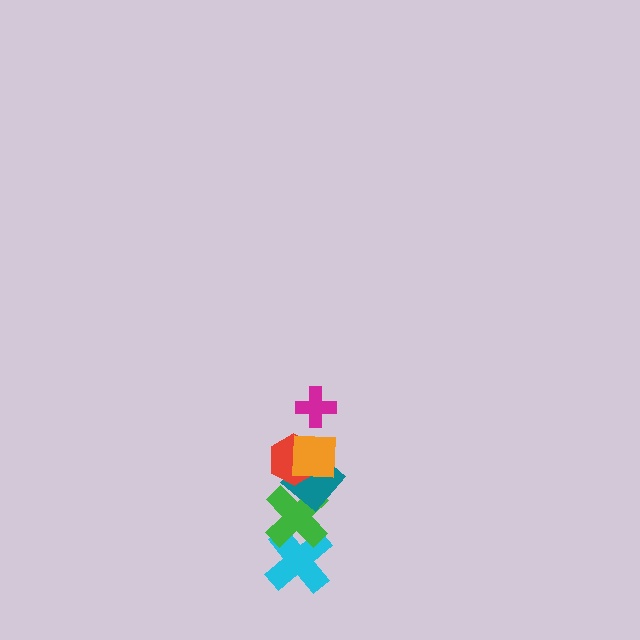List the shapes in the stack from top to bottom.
From top to bottom: the magenta cross, the orange square, the red hexagon, the teal diamond, the green cross, the cyan cross.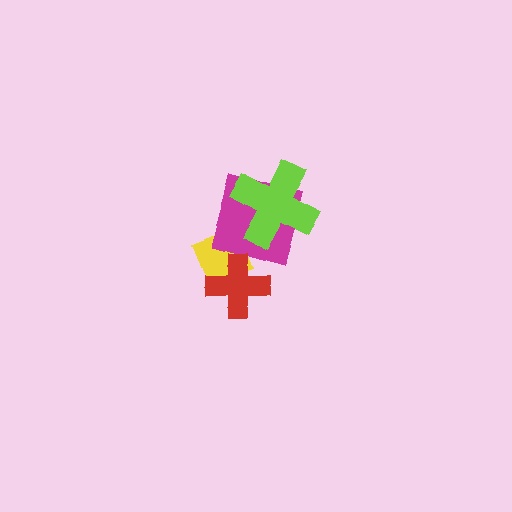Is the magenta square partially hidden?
Yes, it is partially covered by another shape.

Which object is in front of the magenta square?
The lime cross is in front of the magenta square.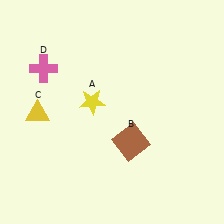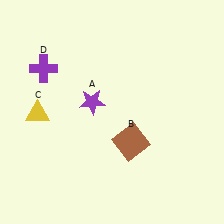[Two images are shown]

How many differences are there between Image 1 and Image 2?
There are 2 differences between the two images.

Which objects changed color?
A changed from yellow to purple. D changed from pink to purple.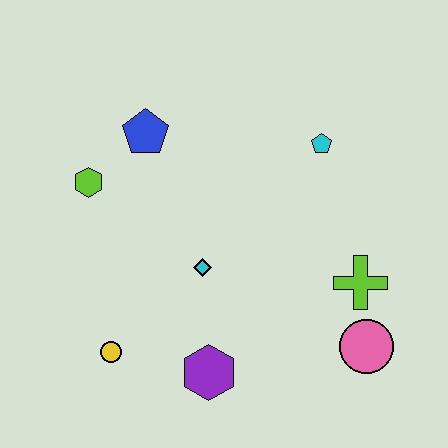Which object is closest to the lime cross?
The pink circle is closest to the lime cross.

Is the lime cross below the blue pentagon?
Yes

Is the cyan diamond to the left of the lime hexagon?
No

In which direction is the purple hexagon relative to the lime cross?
The purple hexagon is to the left of the lime cross.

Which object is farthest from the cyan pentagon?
The yellow circle is farthest from the cyan pentagon.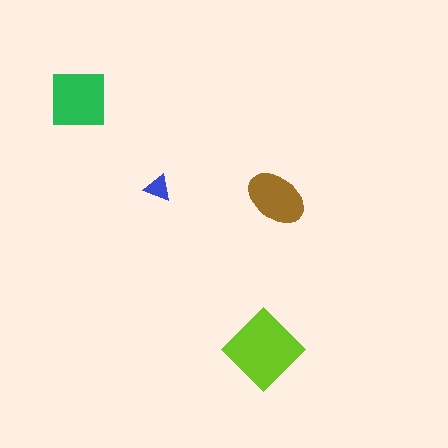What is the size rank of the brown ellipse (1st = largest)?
3rd.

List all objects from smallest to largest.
The blue triangle, the brown ellipse, the green square, the lime diamond.